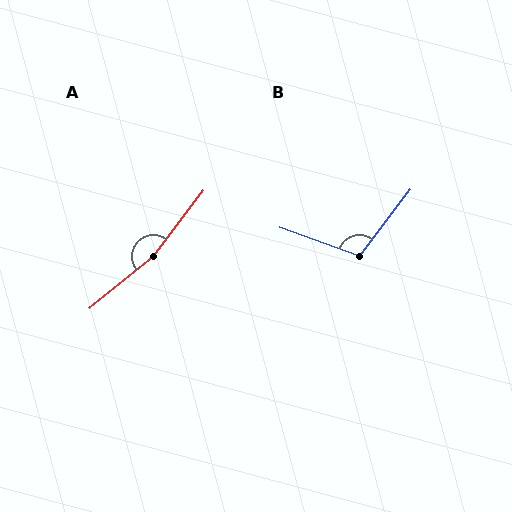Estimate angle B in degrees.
Approximately 108 degrees.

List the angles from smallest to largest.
B (108°), A (167°).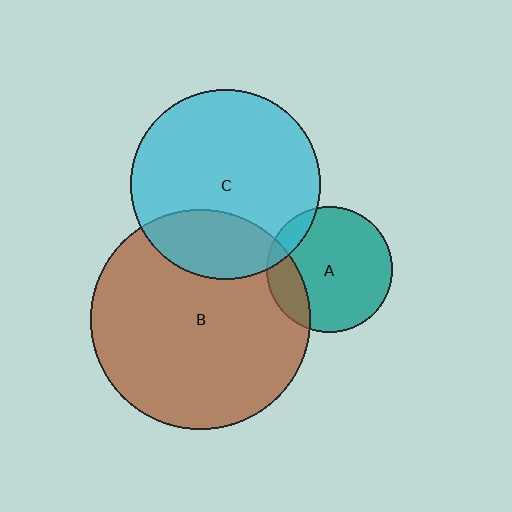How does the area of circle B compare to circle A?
Approximately 3.0 times.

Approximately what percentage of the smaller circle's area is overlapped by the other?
Approximately 20%.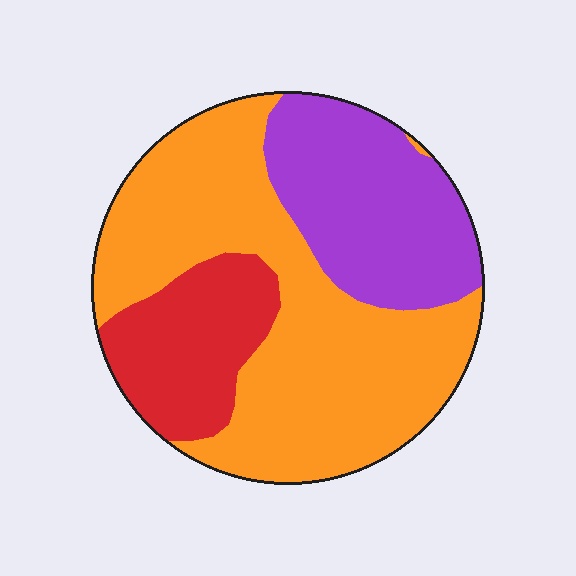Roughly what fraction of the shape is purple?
Purple covers 27% of the shape.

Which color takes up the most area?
Orange, at roughly 55%.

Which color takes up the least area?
Red, at roughly 20%.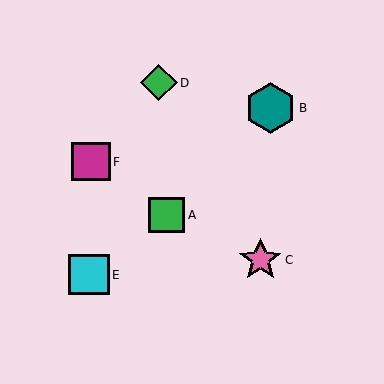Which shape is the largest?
The teal hexagon (labeled B) is the largest.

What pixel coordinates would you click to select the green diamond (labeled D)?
Click at (159, 83) to select the green diamond D.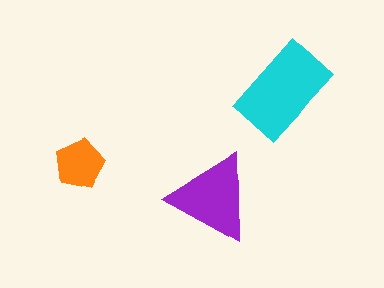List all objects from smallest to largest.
The orange pentagon, the purple triangle, the cyan rectangle.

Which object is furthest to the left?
The orange pentagon is leftmost.